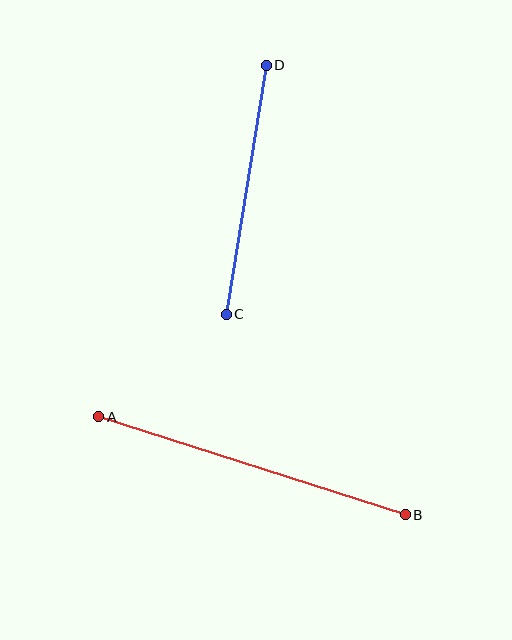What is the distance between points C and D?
The distance is approximately 252 pixels.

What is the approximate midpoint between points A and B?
The midpoint is at approximately (252, 466) pixels.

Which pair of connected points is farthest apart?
Points A and B are farthest apart.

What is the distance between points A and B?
The distance is approximately 322 pixels.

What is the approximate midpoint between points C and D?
The midpoint is at approximately (246, 190) pixels.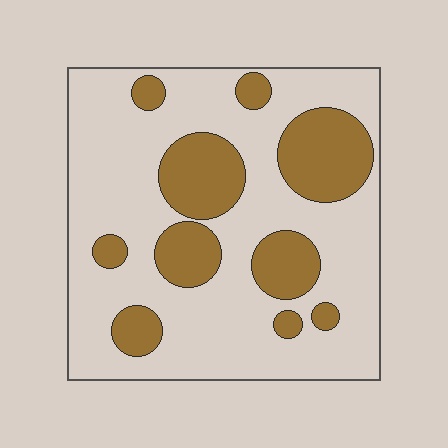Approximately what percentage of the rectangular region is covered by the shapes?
Approximately 30%.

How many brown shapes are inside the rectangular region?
10.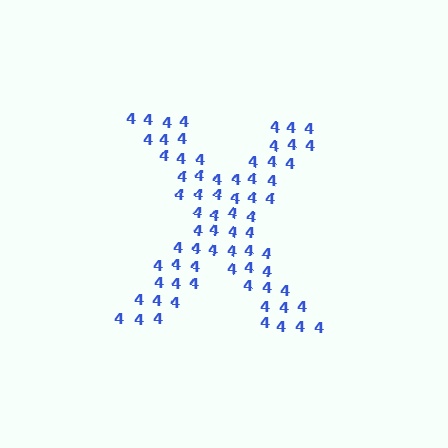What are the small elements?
The small elements are digit 4's.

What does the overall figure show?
The overall figure shows the letter X.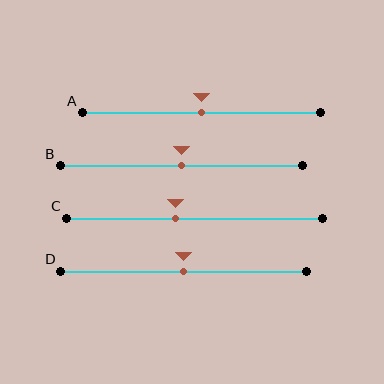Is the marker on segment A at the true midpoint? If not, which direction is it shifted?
Yes, the marker on segment A is at the true midpoint.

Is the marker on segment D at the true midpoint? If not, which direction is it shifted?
Yes, the marker on segment D is at the true midpoint.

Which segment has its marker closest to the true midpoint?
Segment A has its marker closest to the true midpoint.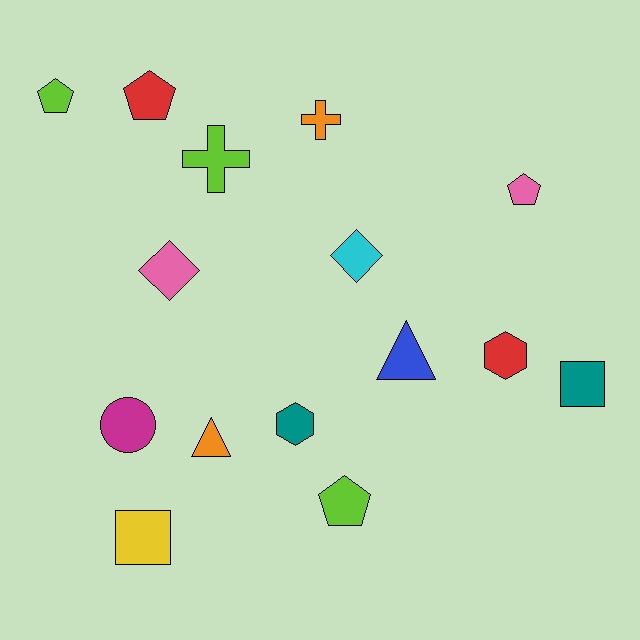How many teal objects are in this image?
There are 2 teal objects.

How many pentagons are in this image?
There are 4 pentagons.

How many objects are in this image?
There are 15 objects.